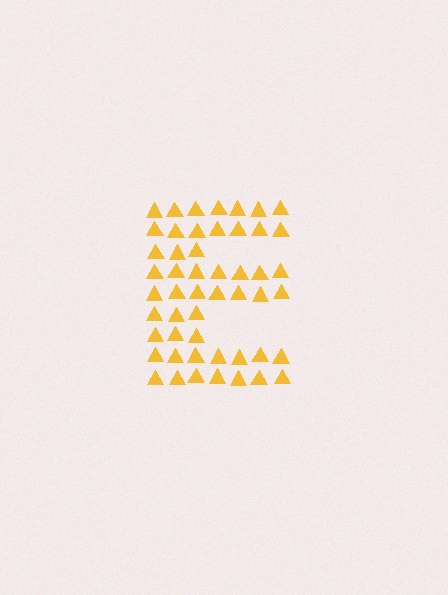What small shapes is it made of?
It is made of small triangles.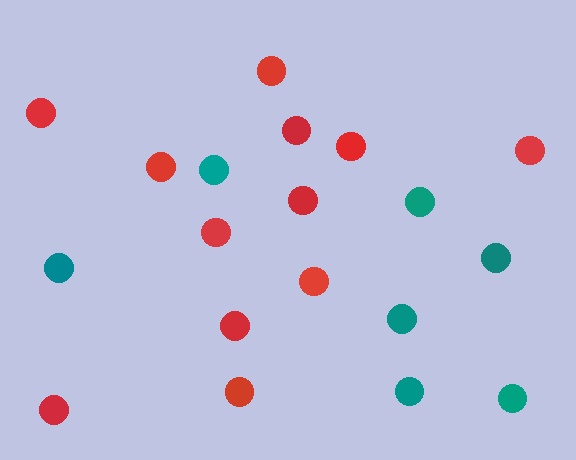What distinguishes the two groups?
There are 2 groups: one group of red circles (12) and one group of teal circles (7).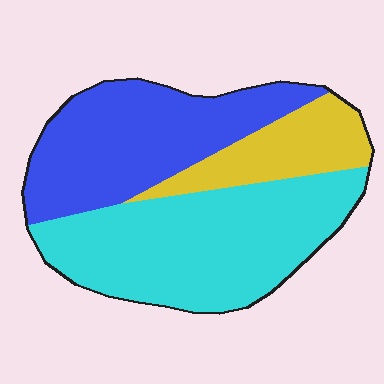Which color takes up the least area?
Yellow, at roughly 15%.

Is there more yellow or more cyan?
Cyan.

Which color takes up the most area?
Cyan, at roughly 45%.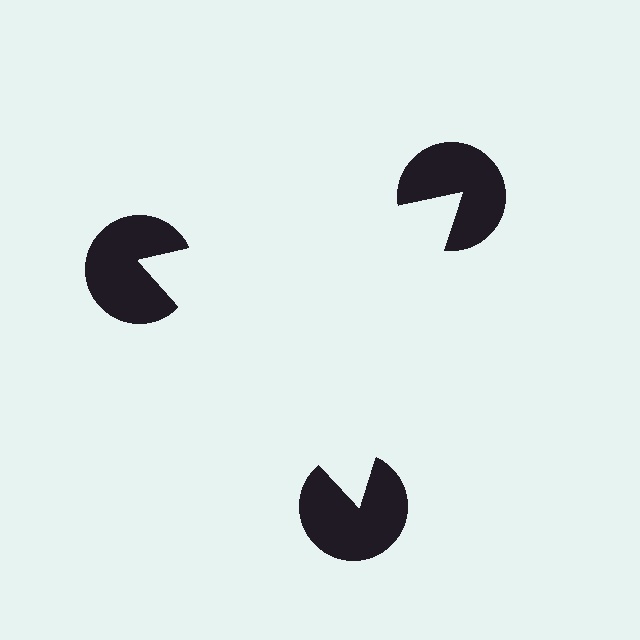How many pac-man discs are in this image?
There are 3 — one at each vertex of the illusory triangle.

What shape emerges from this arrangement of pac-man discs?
An illusory triangle — its edges are inferred from the aligned wedge cuts in the pac-man discs, not physically drawn.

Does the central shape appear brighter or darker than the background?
It typically appears slightly brighter than the background, even though no actual brightness change is drawn.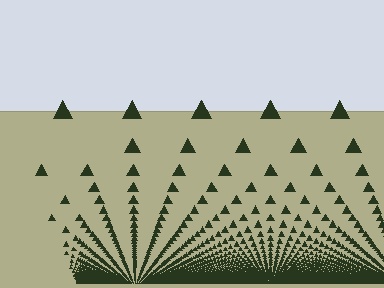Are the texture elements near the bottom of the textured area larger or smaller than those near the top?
Smaller. The gradient is inverted — elements near the bottom are smaller and denser.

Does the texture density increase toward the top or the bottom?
Density increases toward the bottom.